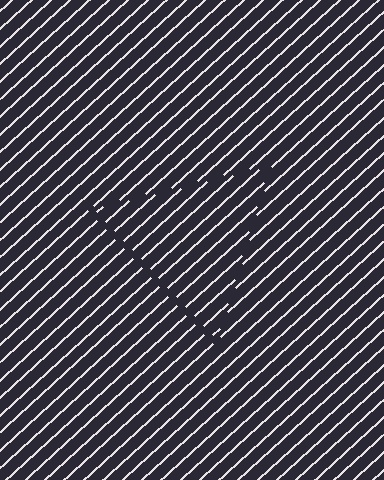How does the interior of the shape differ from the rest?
The interior of the shape contains the same grating, shifted by half a period — the contour is defined by the phase discontinuity where line-ends from the inner and outer gratings abut.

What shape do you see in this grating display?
An illusory triangle. The interior of the shape contains the same grating, shifted by half a period — the contour is defined by the phase discontinuity where line-ends from the inner and outer gratings abut.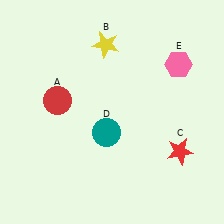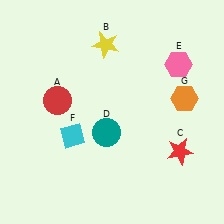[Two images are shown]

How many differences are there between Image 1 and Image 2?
There are 2 differences between the two images.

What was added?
A cyan diamond (F), an orange hexagon (G) were added in Image 2.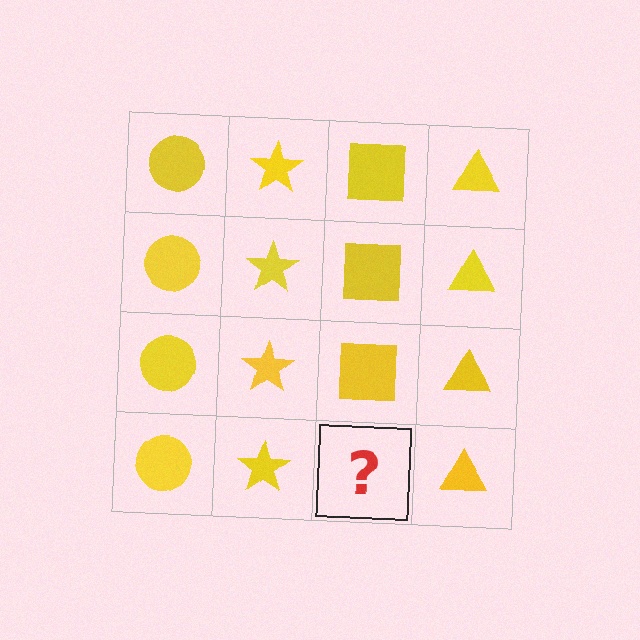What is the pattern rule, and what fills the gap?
The rule is that each column has a consistent shape. The gap should be filled with a yellow square.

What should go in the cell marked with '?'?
The missing cell should contain a yellow square.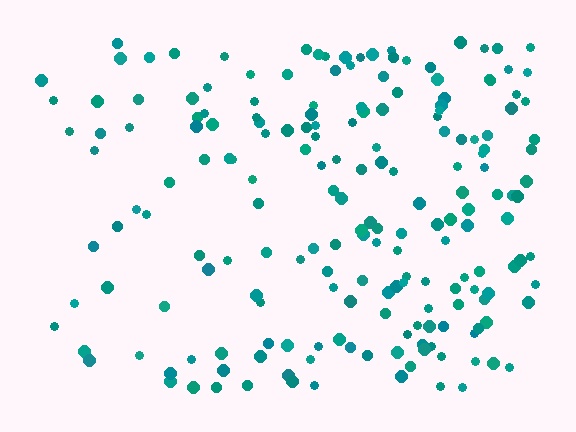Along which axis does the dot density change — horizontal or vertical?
Horizontal.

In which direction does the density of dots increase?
From left to right, with the right side densest.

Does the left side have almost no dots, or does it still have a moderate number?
Still a moderate number, just noticeably fewer than the right.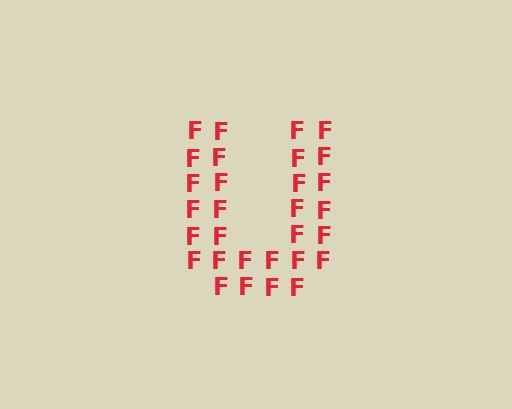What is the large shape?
The large shape is the letter U.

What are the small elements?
The small elements are letter F's.